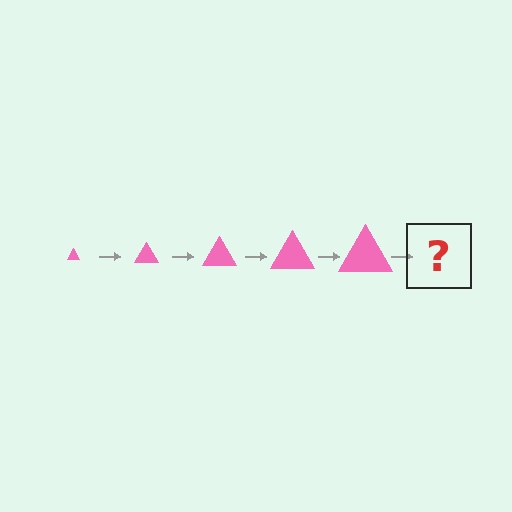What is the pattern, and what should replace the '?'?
The pattern is that the triangle gets progressively larger each step. The '?' should be a pink triangle, larger than the previous one.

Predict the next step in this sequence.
The next step is a pink triangle, larger than the previous one.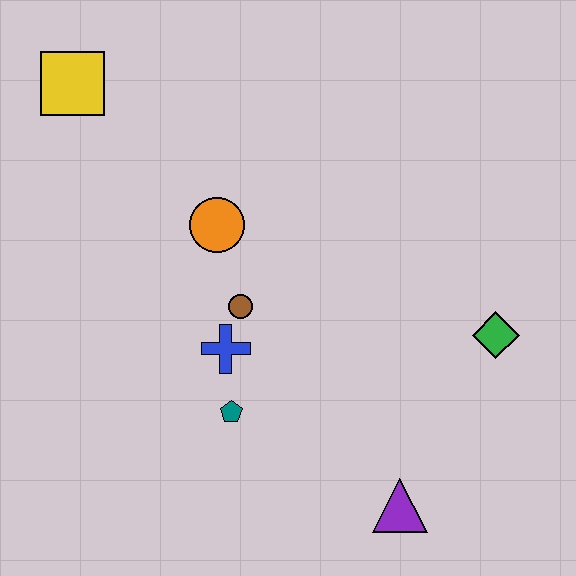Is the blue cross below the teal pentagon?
No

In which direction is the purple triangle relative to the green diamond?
The purple triangle is below the green diamond.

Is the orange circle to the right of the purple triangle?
No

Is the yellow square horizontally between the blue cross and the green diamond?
No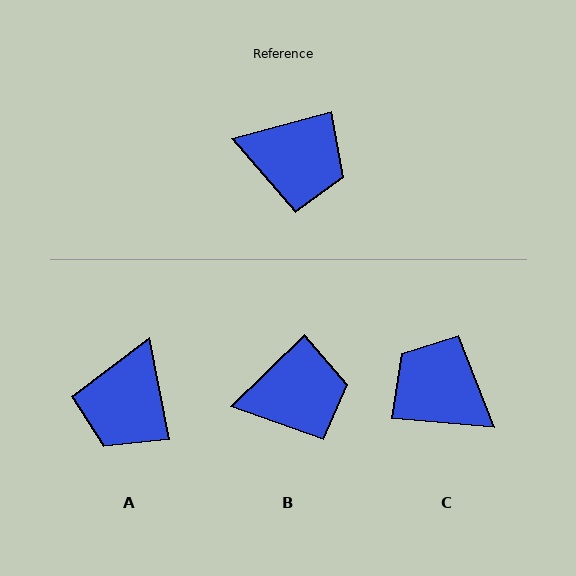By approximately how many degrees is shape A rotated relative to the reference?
Approximately 94 degrees clockwise.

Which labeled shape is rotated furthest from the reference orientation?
C, about 161 degrees away.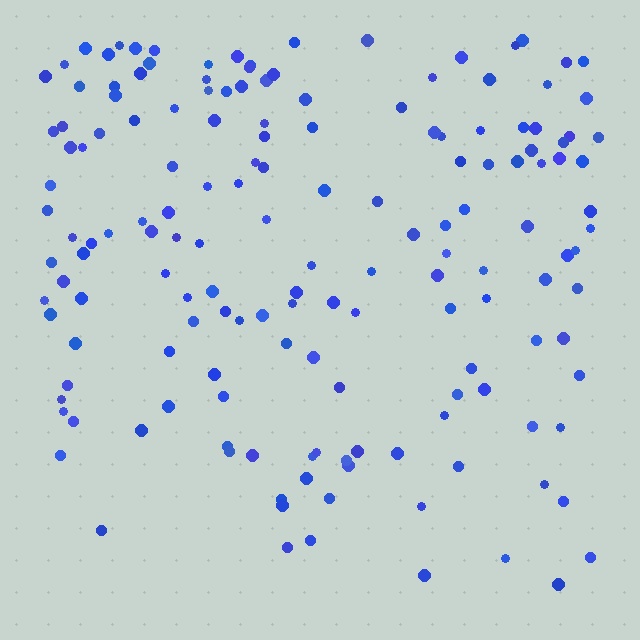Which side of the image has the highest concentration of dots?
The top.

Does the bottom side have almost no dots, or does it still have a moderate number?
Still a moderate number, just noticeably fewer than the top.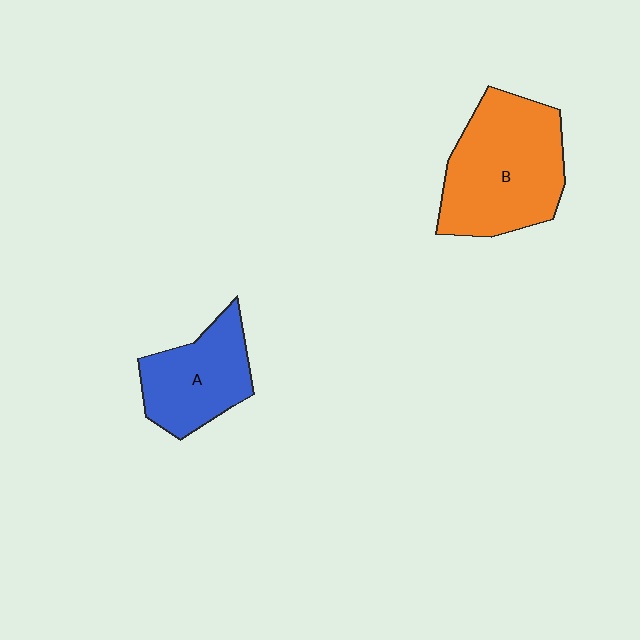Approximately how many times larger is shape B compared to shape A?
Approximately 1.6 times.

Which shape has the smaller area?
Shape A (blue).